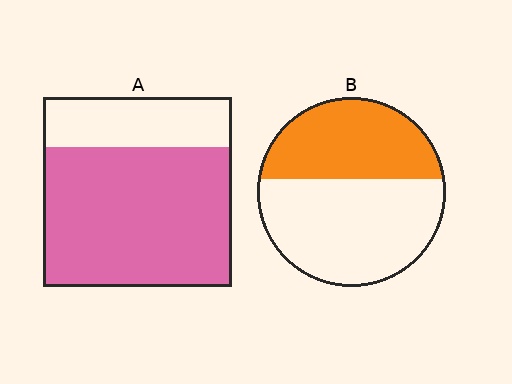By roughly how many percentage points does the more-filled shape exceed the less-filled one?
By roughly 30 percentage points (A over B).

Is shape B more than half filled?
No.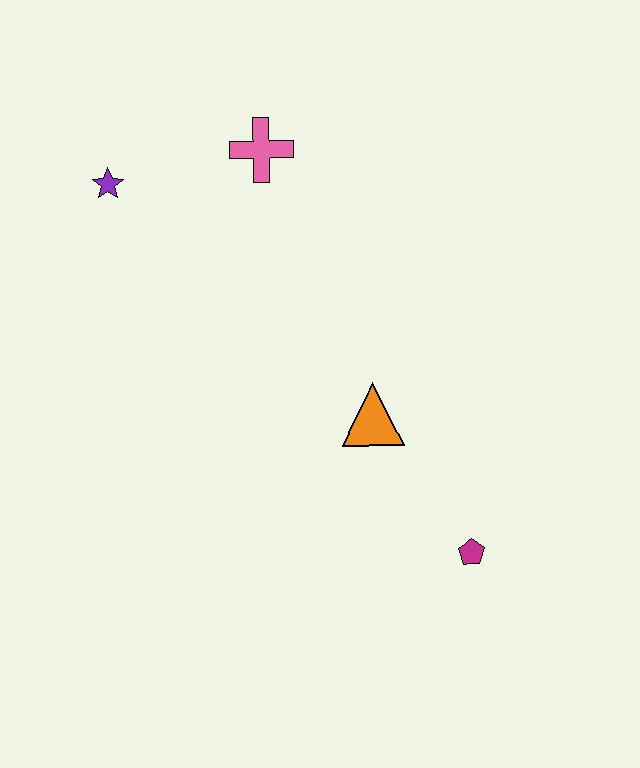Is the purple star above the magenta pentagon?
Yes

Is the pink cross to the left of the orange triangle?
Yes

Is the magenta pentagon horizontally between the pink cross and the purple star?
No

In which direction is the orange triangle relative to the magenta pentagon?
The orange triangle is above the magenta pentagon.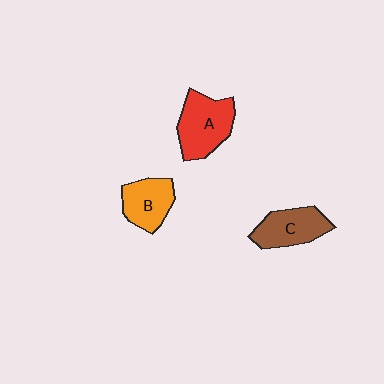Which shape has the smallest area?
Shape B (orange).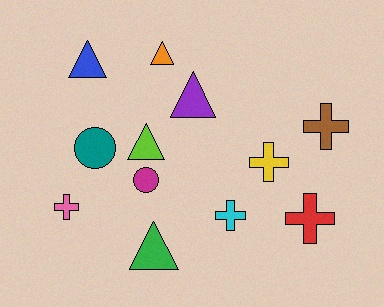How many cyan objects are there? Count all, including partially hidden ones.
There is 1 cyan object.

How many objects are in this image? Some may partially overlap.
There are 12 objects.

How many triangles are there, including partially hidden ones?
There are 5 triangles.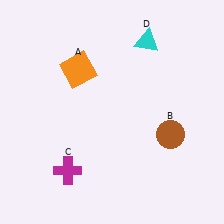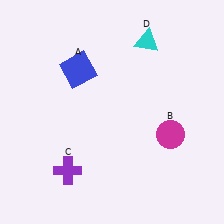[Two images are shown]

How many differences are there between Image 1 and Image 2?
There are 3 differences between the two images.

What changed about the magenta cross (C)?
In Image 1, C is magenta. In Image 2, it changed to purple.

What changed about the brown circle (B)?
In Image 1, B is brown. In Image 2, it changed to magenta.